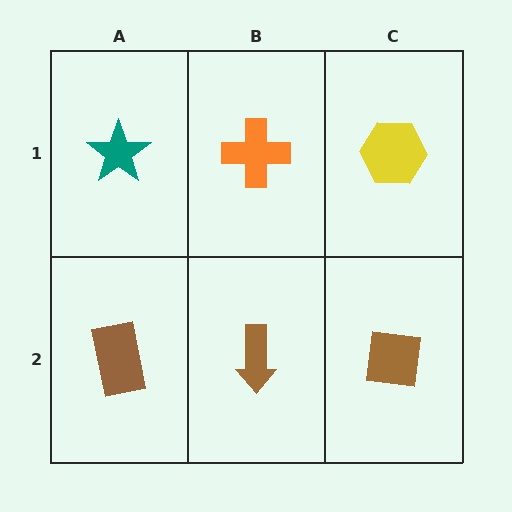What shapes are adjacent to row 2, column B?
An orange cross (row 1, column B), a brown rectangle (row 2, column A), a brown square (row 2, column C).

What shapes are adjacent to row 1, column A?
A brown rectangle (row 2, column A), an orange cross (row 1, column B).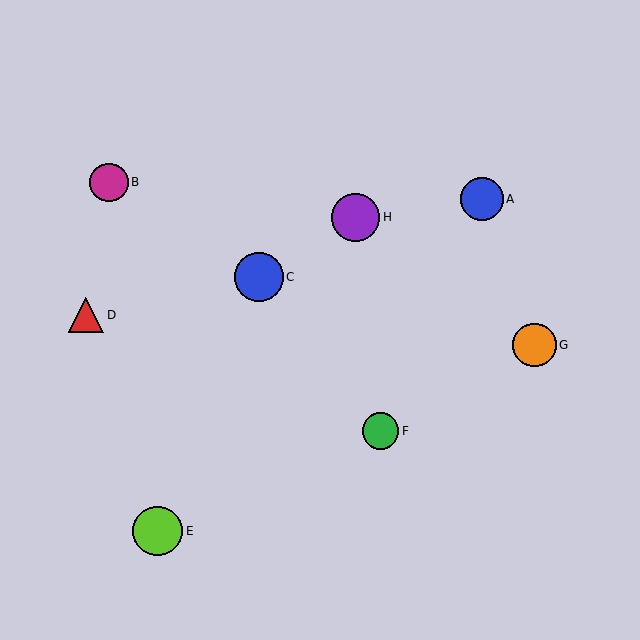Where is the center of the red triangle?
The center of the red triangle is at (86, 315).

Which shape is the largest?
The lime circle (labeled E) is the largest.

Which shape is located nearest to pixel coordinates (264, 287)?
The blue circle (labeled C) at (259, 277) is nearest to that location.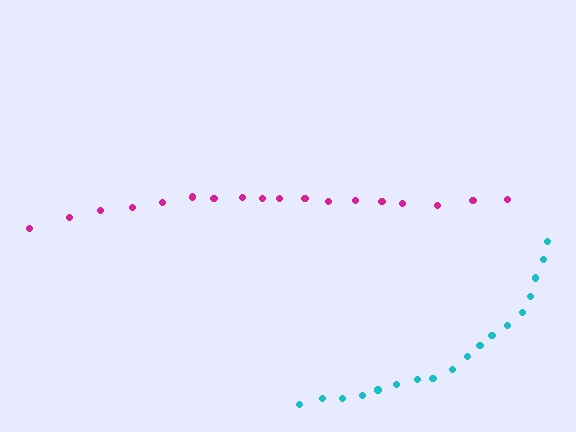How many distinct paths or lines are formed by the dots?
There are 2 distinct paths.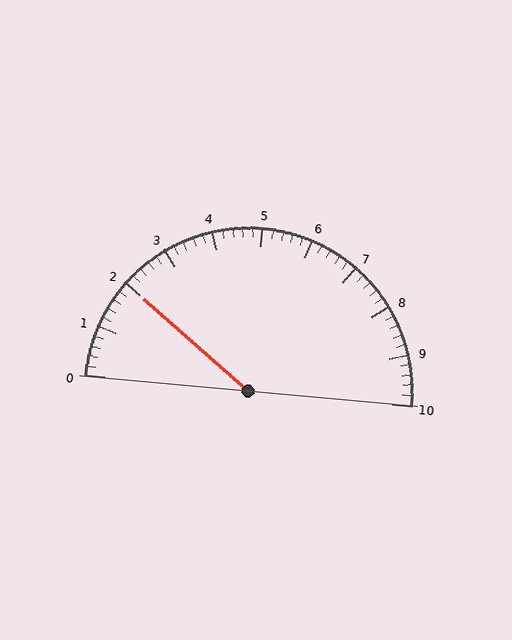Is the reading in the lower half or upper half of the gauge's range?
The reading is in the lower half of the range (0 to 10).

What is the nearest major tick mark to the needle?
The nearest major tick mark is 2.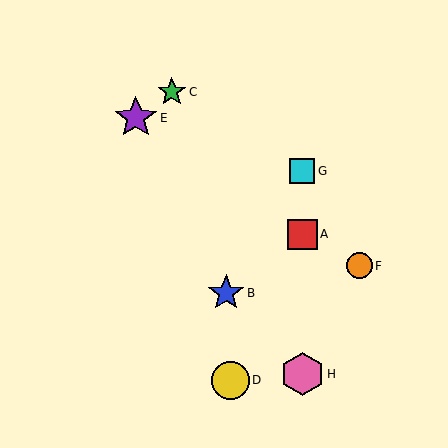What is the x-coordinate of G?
Object G is at x≈302.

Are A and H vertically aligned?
Yes, both are at x≈302.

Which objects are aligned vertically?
Objects A, G, H are aligned vertically.